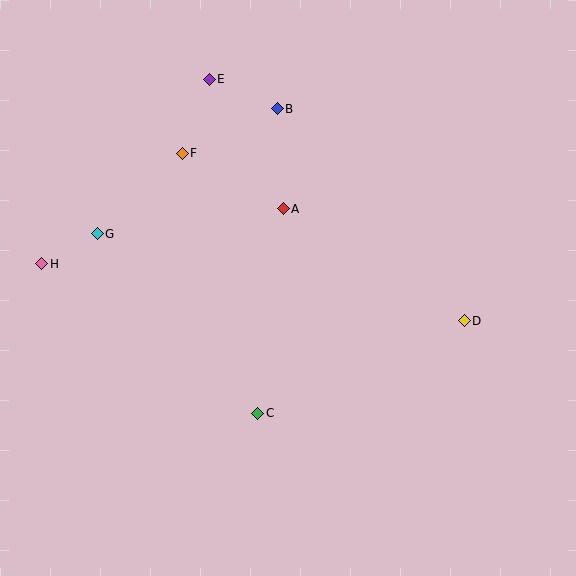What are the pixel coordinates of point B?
Point B is at (277, 109).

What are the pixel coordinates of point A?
Point A is at (283, 209).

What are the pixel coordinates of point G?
Point G is at (97, 234).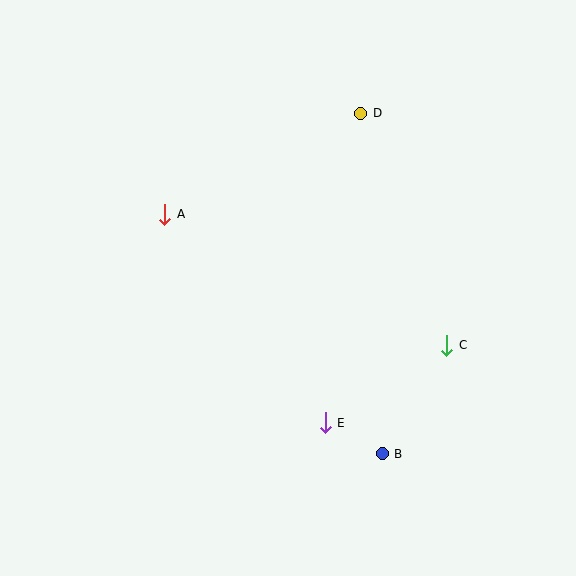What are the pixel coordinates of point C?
Point C is at (447, 345).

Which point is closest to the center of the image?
Point E at (325, 423) is closest to the center.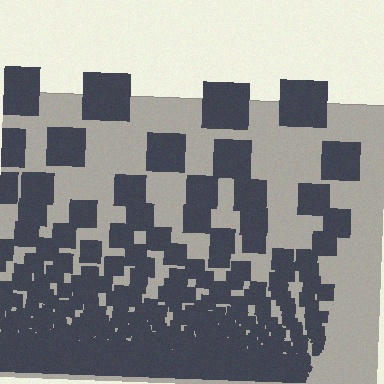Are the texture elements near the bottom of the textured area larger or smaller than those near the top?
Smaller. The gradient is inverted — elements near the bottom are smaller and denser.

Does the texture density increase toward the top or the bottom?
Density increases toward the bottom.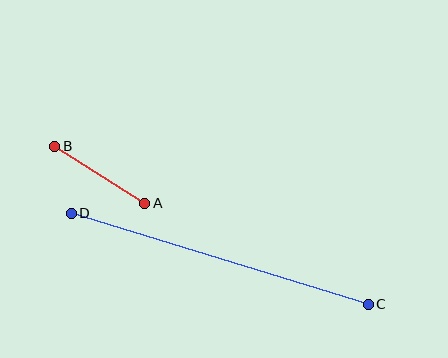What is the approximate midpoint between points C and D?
The midpoint is at approximately (220, 259) pixels.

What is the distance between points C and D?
The distance is approximately 311 pixels.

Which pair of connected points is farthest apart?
Points C and D are farthest apart.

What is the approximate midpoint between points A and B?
The midpoint is at approximately (100, 175) pixels.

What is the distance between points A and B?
The distance is approximately 106 pixels.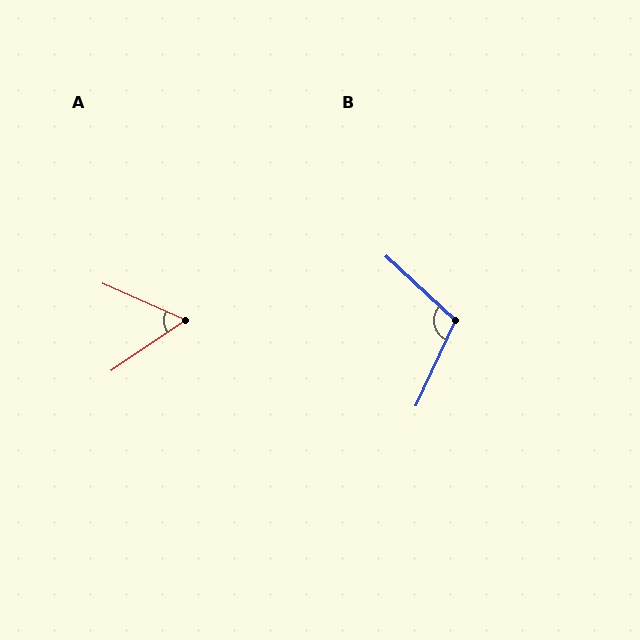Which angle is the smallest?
A, at approximately 58 degrees.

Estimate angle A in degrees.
Approximately 58 degrees.